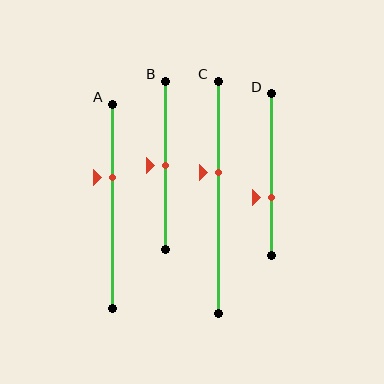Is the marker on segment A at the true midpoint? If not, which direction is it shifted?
No, the marker on segment A is shifted upward by about 14% of the segment length.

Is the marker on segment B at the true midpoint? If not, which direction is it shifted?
Yes, the marker on segment B is at the true midpoint.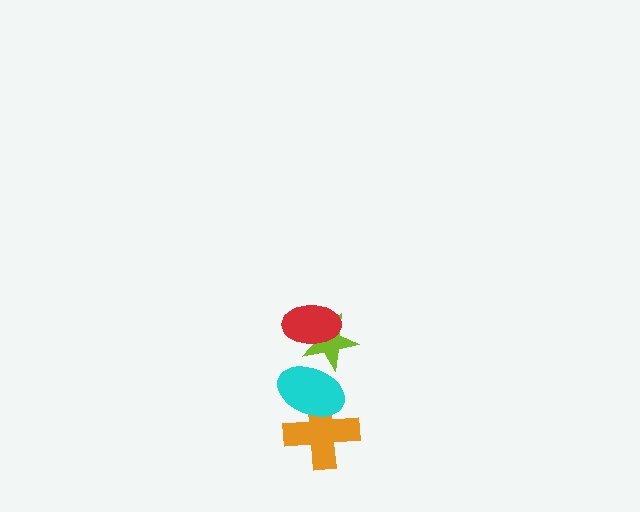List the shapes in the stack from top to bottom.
From top to bottom: the red ellipse, the lime star, the cyan ellipse, the orange cross.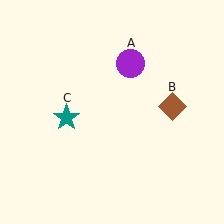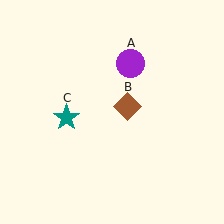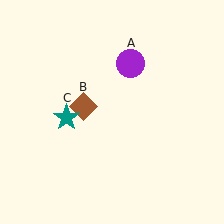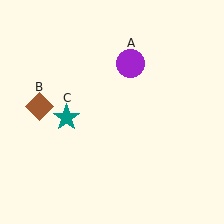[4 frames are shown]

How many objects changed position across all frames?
1 object changed position: brown diamond (object B).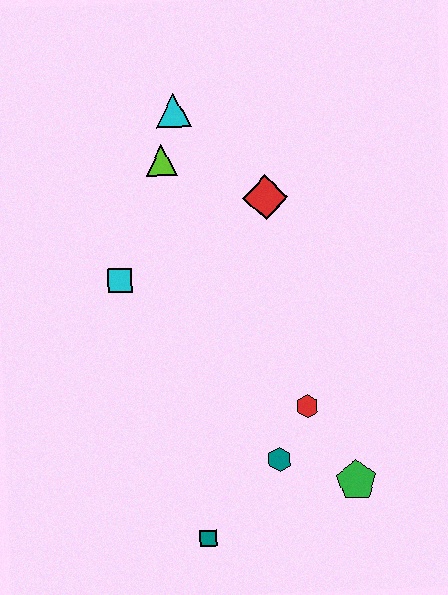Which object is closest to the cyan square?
The lime triangle is closest to the cyan square.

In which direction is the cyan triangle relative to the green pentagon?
The cyan triangle is above the green pentagon.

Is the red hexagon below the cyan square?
Yes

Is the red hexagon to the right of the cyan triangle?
Yes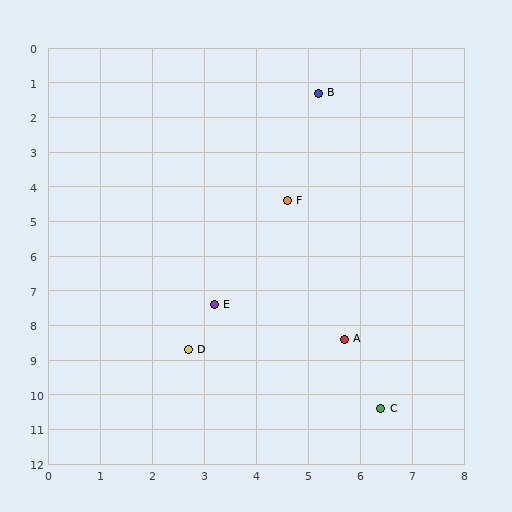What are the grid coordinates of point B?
Point B is at approximately (5.2, 1.3).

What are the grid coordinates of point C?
Point C is at approximately (6.4, 10.4).